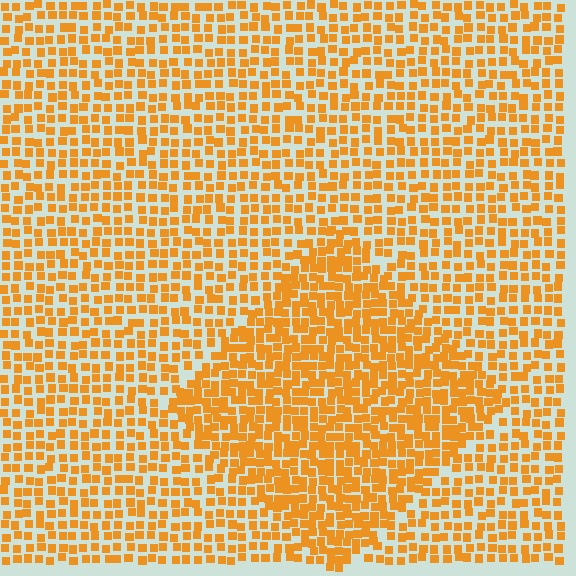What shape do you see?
I see a diamond.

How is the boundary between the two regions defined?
The boundary is defined by a change in element density (approximately 1.6x ratio). All elements are the same color, size, and shape.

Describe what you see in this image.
The image contains small orange elements arranged at two different densities. A diamond-shaped region is visible where the elements are more densely packed than the surrounding area.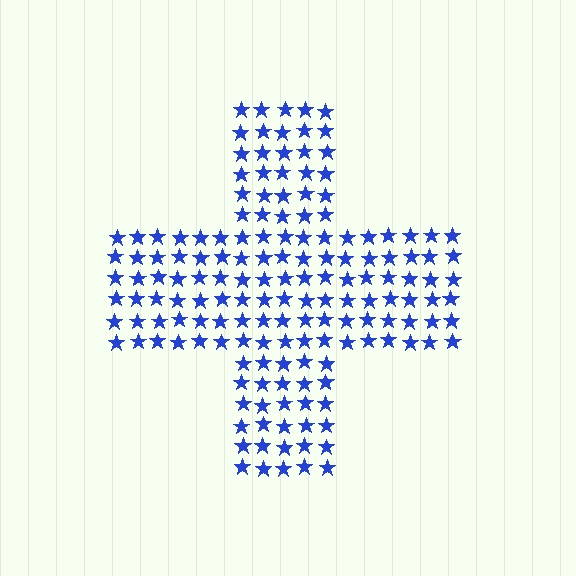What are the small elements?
The small elements are stars.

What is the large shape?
The large shape is a cross.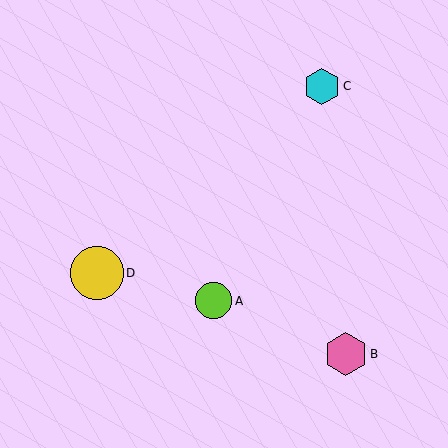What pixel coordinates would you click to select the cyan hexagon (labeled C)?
Click at (322, 86) to select the cyan hexagon C.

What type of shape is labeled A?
Shape A is a lime circle.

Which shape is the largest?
The yellow circle (labeled D) is the largest.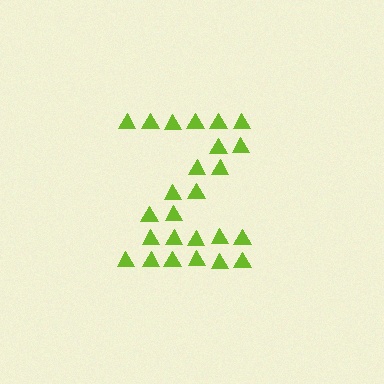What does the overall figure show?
The overall figure shows the letter Z.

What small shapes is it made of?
It is made of small triangles.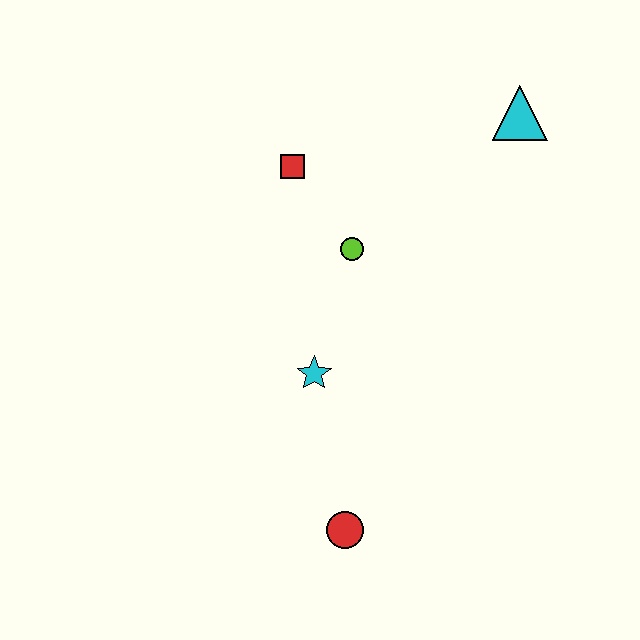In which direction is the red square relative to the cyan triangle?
The red square is to the left of the cyan triangle.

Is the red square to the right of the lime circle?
No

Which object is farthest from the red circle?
The cyan triangle is farthest from the red circle.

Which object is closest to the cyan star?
The lime circle is closest to the cyan star.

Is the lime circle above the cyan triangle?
No